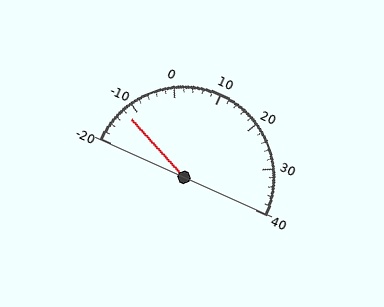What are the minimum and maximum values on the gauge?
The gauge ranges from -20 to 40.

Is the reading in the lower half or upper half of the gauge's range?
The reading is in the lower half of the range (-20 to 40).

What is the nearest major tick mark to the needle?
The nearest major tick mark is -10.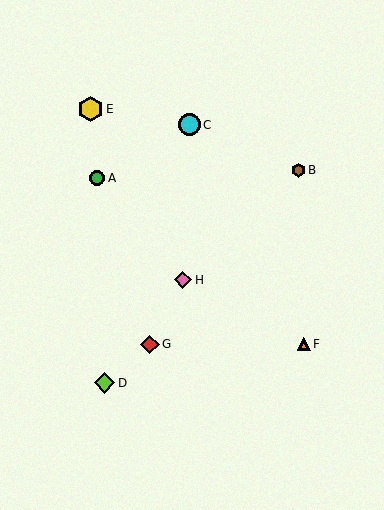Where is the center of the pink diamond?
The center of the pink diamond is at (183, 280).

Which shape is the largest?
The yellow hexagon (labeled E) is the largest.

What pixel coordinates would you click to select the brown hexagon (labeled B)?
Click at (298, 170) to select the brown hexagon B.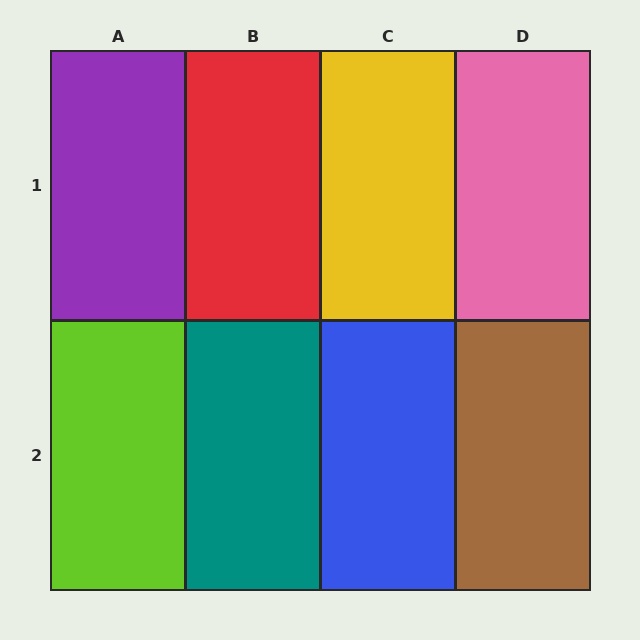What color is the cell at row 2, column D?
Brown.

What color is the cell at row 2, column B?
Teal.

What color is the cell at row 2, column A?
Lime.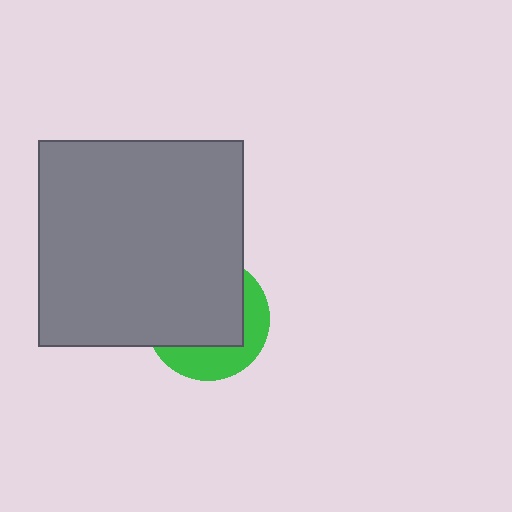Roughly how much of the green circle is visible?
A small part of it is visible (roughly 35%).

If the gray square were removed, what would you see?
You would see the complete green circle.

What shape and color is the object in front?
The object in front is a gray square.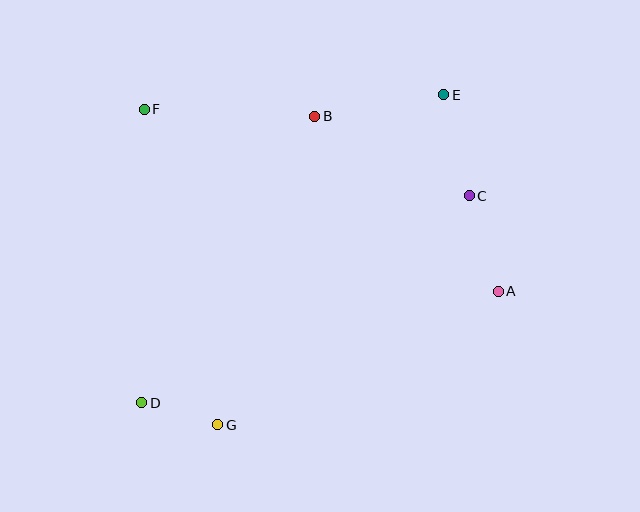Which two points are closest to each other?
Points D and G are closest to each other.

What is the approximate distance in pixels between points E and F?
The distance between E and F is approximately 300 pixels.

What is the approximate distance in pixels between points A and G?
The distance between A and G is approximately 311 pixels.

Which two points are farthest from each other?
Points D and E are farthest from each other.